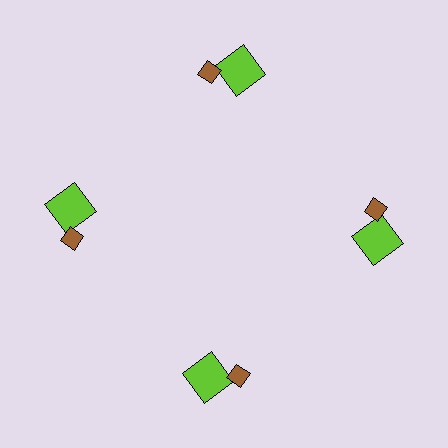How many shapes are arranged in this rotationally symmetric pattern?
There are 8 shapes, arranged in 4 groups of 2.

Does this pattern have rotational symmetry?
Yes, this pattern has 4-fold rotational symmetry. It looks the same after rotating 90 degrees around the center.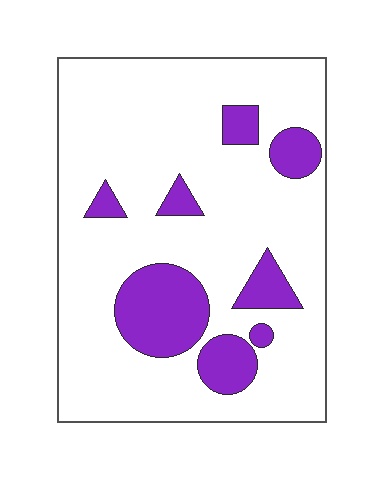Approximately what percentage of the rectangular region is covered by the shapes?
Approximately 20%.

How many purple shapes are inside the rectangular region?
8.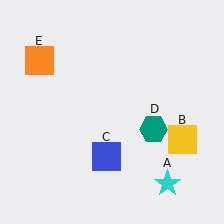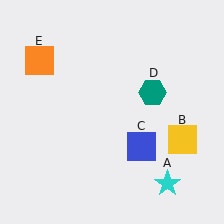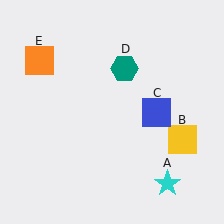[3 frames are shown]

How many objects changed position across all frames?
2 objects changed position: blue square (object C), teal hexagon (object D).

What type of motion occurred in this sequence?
The blue square (object C), teal hexagon (object D) rotated counterclockwise around the center of the scene.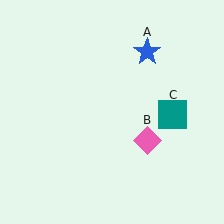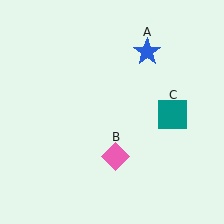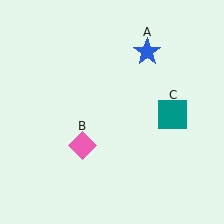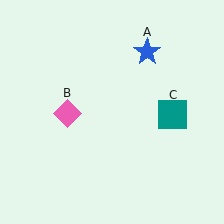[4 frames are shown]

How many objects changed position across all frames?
1 object changed position: pink diamond (object B).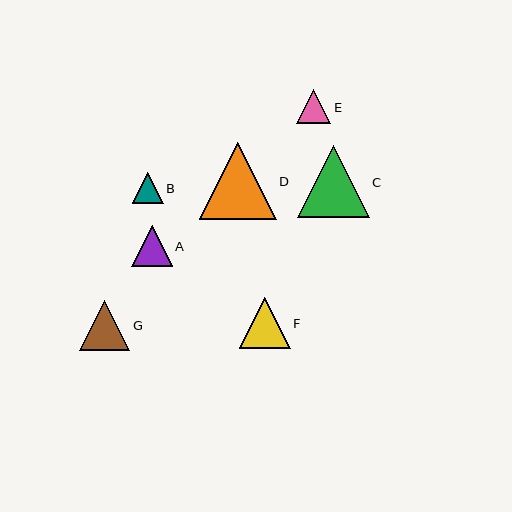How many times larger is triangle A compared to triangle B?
Triangle A is approximately 1.3 times the size of triangle B.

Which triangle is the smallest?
Triangle B is the smallest with a size of approximately 31 pixels.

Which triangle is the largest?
Triangle D is the largest with a size of approximately 77 pixels.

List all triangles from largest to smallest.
From largest to smallest: D, C, F, G, A, E, B.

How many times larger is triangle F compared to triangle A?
Triangle F is approximately 1.2 times the size of triangle A.